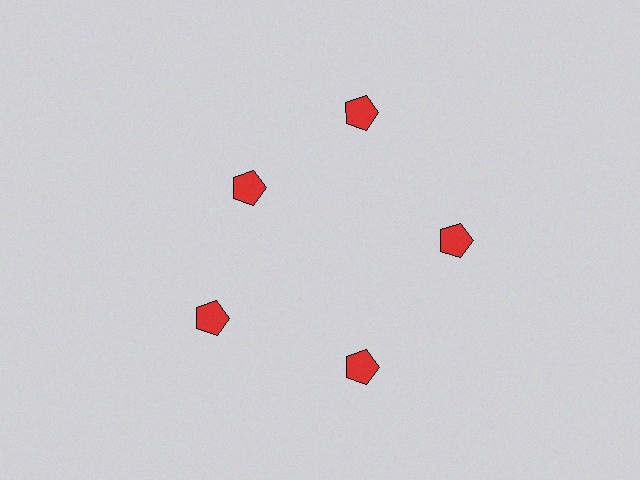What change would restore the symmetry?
The symmetry would be restored by moving it outward, back onto the ring so that all 5 pentagons sit at equal angles and equal distance from the center.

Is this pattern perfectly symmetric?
No. The 5 red pentagons are arranged in a ring, but one element near the 10 o'clock position is pulled inward toward the center, breaking the 5-fold rotational symmetry.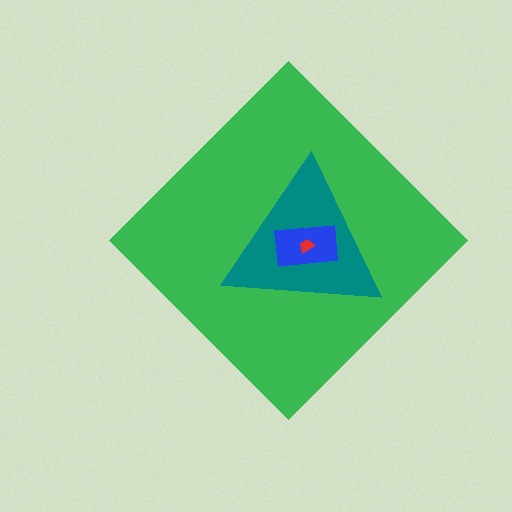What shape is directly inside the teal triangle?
The blue rectangle.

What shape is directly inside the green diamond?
The teal triangle.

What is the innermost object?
The red trapezoid.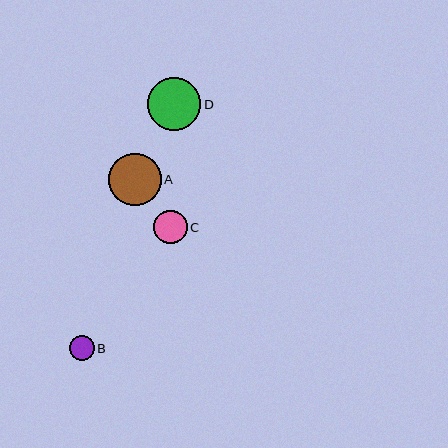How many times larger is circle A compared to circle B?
Circle A is approximately 2.1 times the size of circle B.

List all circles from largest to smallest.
From largest to smallest: D, A, C, B.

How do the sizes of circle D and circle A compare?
Circle D and circle A are approximately the same size.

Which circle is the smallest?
Circle B is the smallest with a size of approximately 25 pixels.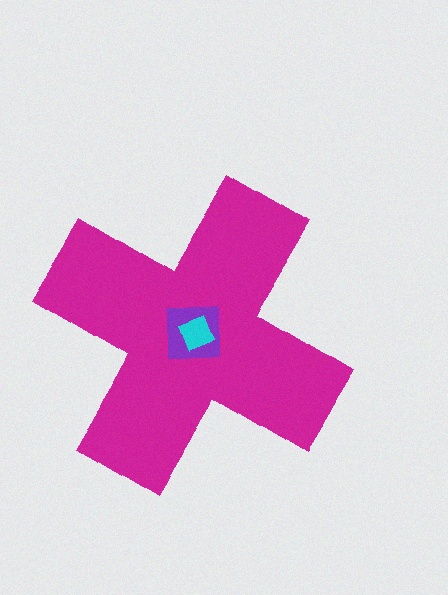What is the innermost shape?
The cyan diamond.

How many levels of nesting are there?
3.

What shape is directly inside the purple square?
The cyan diamond.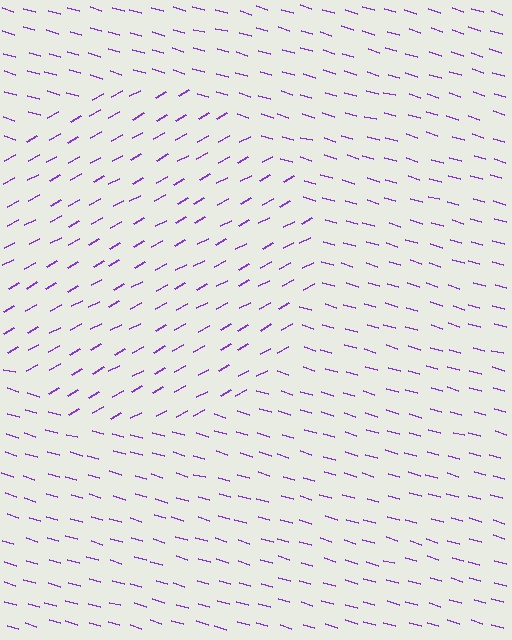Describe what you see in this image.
The image is filled with small purple line segments. A circle region in the image has lines oriented differently from the surrounding lines, creating a visible texture boundary.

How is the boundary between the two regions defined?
The boundary is defined purely by a change in line orientation (approximately 45 degrees difference). All lines are the same color and thickness.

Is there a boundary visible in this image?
Yes, there is a texture boundary formed by a change in line orientation.